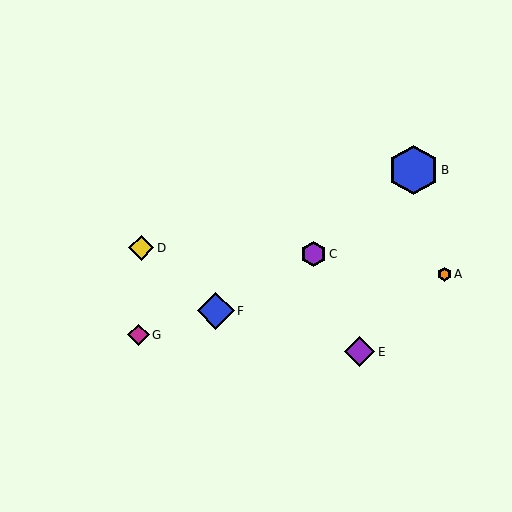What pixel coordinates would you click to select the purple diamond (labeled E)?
Click at (360, 352) to select the purple diamond E.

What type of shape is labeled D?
Shape D is a yellow diamond.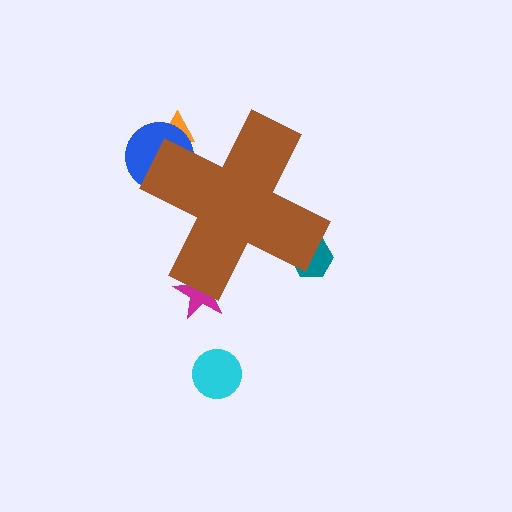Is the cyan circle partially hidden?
No, the cyan circle is fully visible.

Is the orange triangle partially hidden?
Yes, the orange triangle is partially hidden behind the brown cross.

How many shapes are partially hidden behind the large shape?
4 shapes are partially hidden.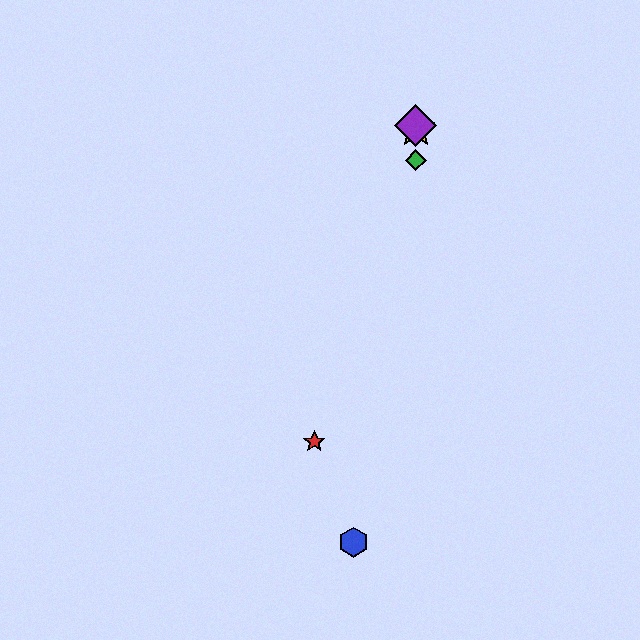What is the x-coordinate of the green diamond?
The green diamond is at x≈416.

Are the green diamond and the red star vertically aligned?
No, the green diamond is at x≈416 and the red star is at x≈314.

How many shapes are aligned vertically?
3 shapes (the green diamond, the yellow star, the purple diamond) are aligned vertically.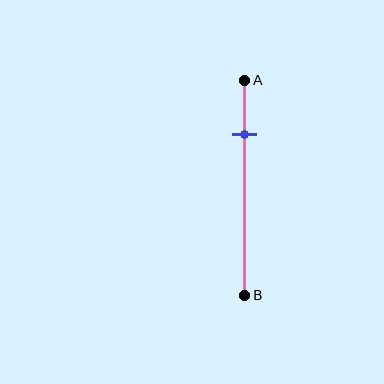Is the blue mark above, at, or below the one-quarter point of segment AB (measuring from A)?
The blue mark is approximately at the one-quarter point of segment AB.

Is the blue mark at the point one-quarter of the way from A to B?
Yes, the mark is approximately at the one-quarter point.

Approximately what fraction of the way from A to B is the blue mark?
The blue mark is approximately 25% of the way from A to B.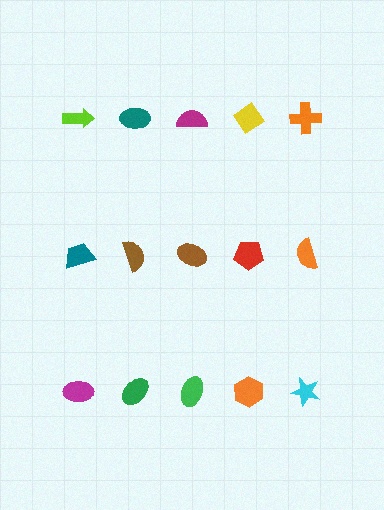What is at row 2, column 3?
A brown ellipse.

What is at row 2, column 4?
A red pentagon.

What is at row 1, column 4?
A yellow diamond.